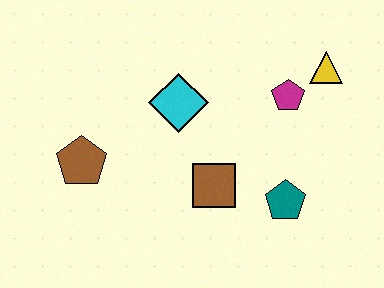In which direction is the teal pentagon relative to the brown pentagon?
The teal pentagon is to the right of the brown pentagon.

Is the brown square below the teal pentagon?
No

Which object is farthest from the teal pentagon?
The brown pentagon is farthest from the teal pentagon.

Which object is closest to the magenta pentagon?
The yellow triangle is closest to the magenta pentagon.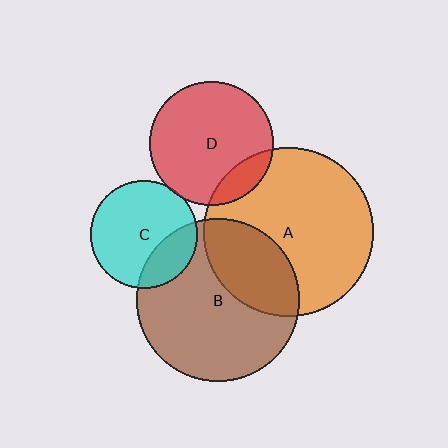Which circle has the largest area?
Circle A (orange).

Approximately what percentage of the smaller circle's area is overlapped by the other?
Approximately 15%.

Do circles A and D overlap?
Yes.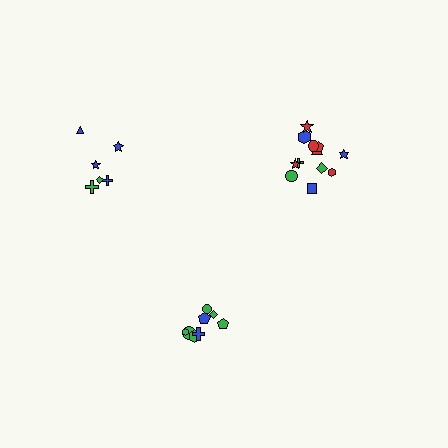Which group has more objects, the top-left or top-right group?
The top-right group.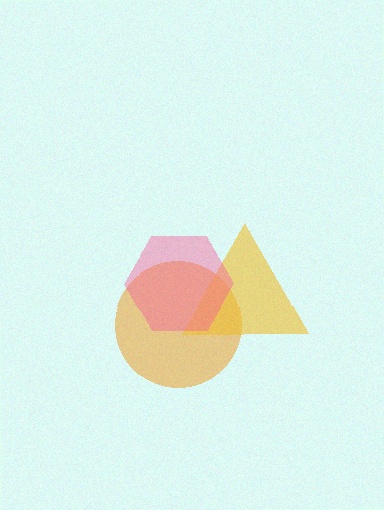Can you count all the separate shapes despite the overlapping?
Yes, there are 3 separate shapes.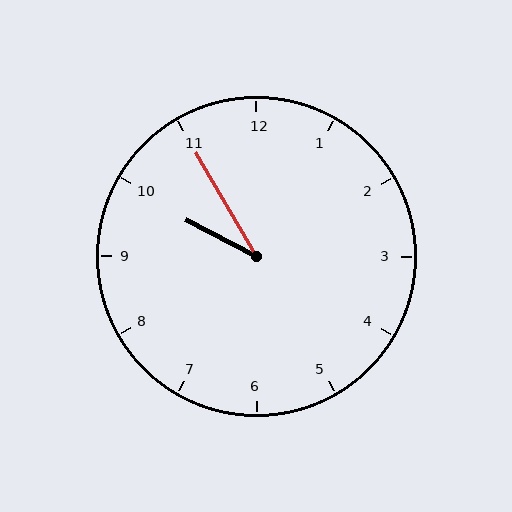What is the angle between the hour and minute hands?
Approximately 32 degrees.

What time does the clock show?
9:55.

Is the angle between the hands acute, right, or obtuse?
It is acute.